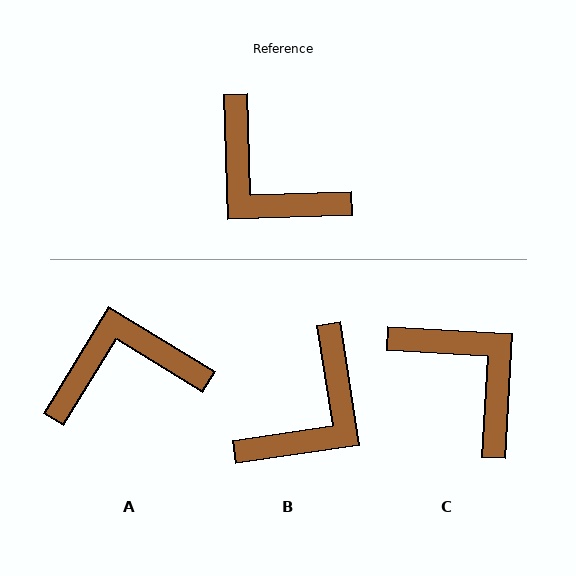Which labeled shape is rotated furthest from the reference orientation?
C, about 175 degrees away.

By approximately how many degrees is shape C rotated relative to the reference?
Approximately 175 degrees counter-clockwise.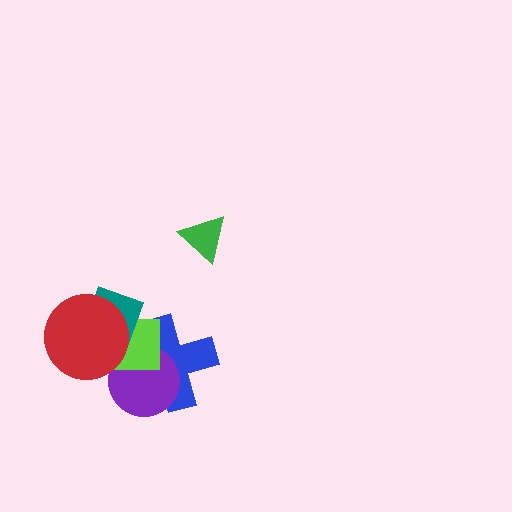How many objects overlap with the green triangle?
0 objects overlap with the green triangle.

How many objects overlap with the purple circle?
2 objects overlap with the purple circle.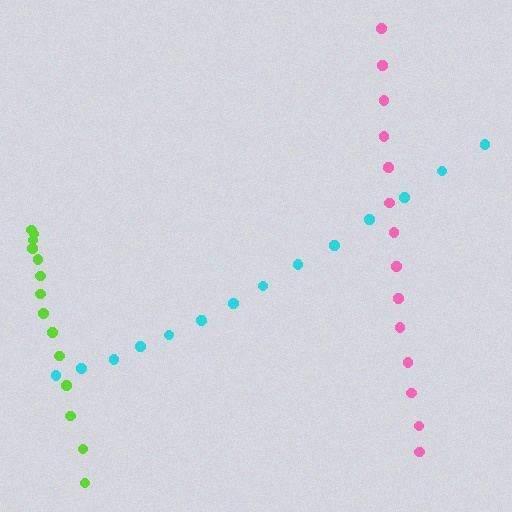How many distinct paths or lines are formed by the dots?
There are 3 distinct paths.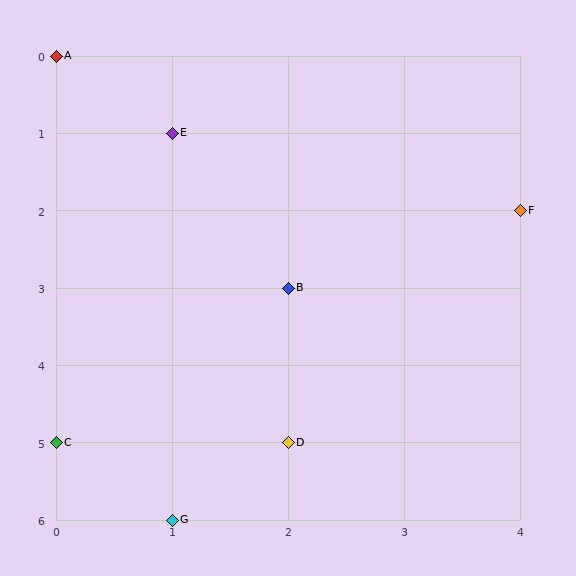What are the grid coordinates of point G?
Point G is at grid coordinates (1, 6).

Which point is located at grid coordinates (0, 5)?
Point C is at (0, 5).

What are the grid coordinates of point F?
Point F is at grid coordinates (4, 2).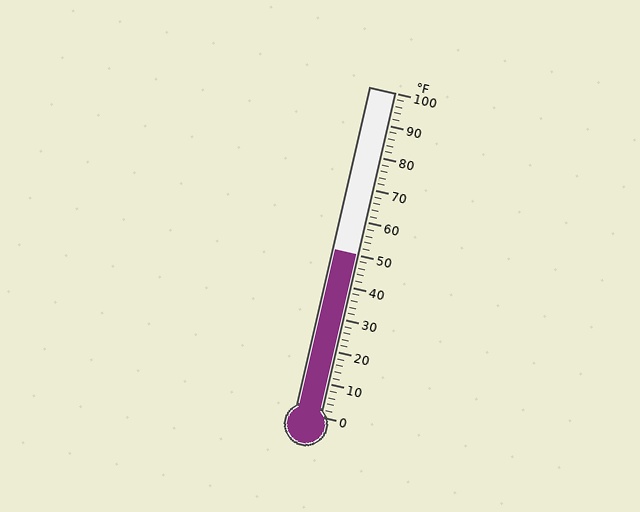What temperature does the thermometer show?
The thermometer shows approximately 50°F.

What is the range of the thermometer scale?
The thermometer scale ranges from 0°F to 100°F.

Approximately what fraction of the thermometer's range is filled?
The thermometer is filled to approximately 50% of its range.